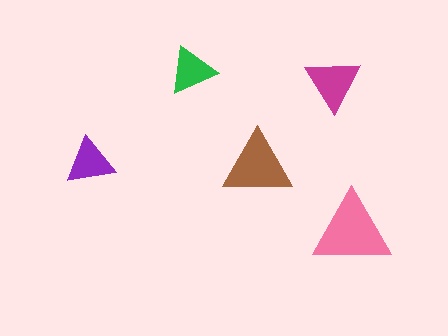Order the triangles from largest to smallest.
the pink one, the brown one, the magenta one, the purple one, the green one.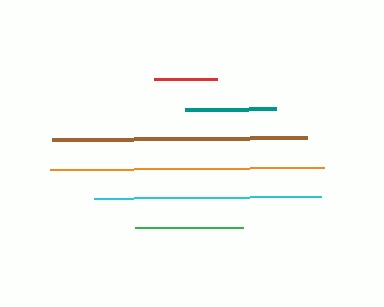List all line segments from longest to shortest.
From longest to shortest: orange, brown, cyan, green, teal, red.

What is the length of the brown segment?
The brown segment is approximately 255 pixels long.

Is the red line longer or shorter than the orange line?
The orange line is longer than the red line.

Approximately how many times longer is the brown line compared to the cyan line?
The brown line is approximately 1.1 times the length of the cyan line.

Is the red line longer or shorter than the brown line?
The brown line is longer than the red line.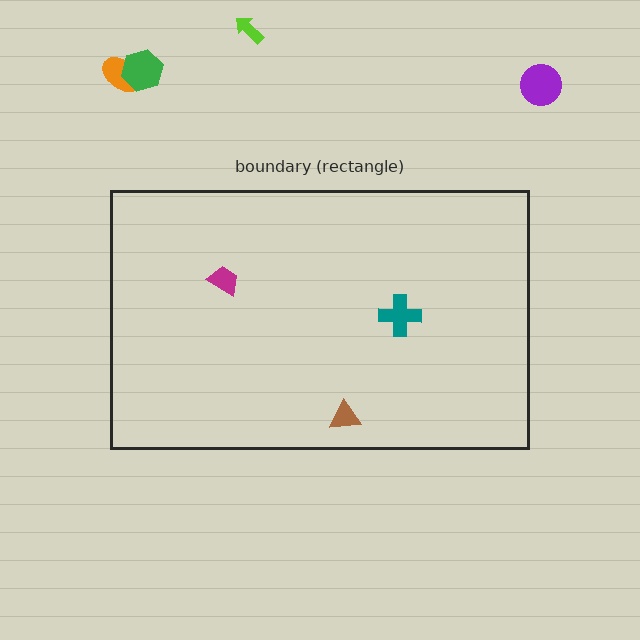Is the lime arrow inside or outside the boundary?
Outside.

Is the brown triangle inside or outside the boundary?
Inside.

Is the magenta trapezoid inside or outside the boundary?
Inside.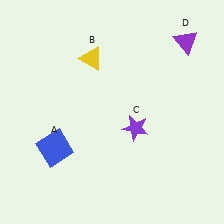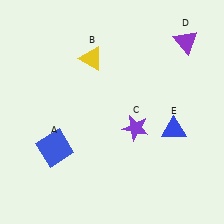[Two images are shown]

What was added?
A blue triangle (E) was added in Image 2.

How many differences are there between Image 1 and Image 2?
There is 1 difference between the two images.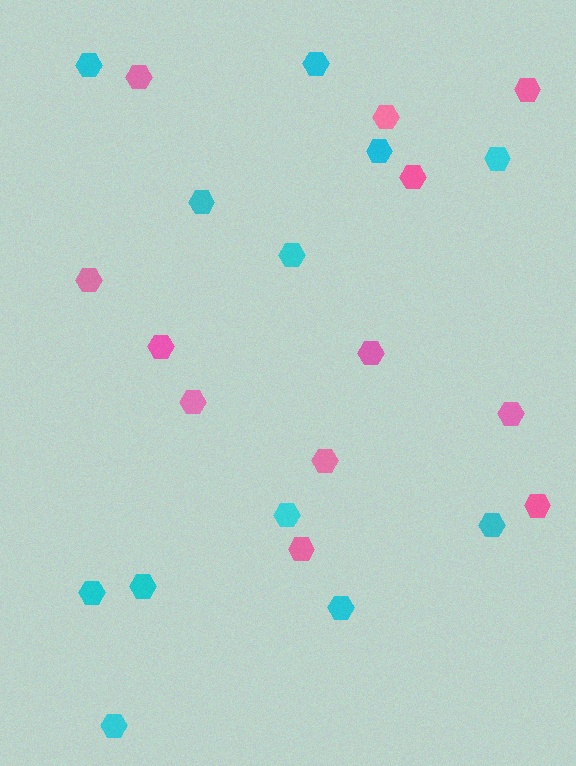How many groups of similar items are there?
There are 2 groups: one group of cyan hexagons (12) and one group of pink hexagons (12).